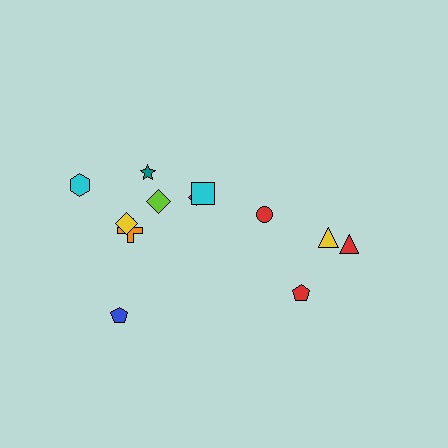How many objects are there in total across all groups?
There are 12 objects.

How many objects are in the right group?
There are 5 objects.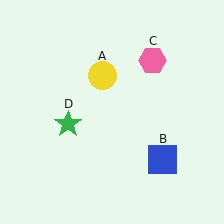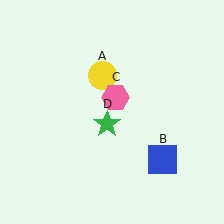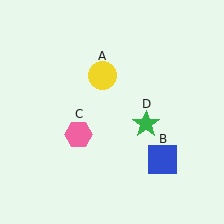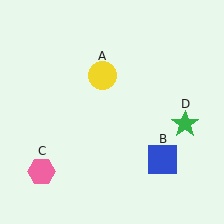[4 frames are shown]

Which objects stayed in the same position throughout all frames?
Yellow circle (object A) and blue square (object B) remained stationary.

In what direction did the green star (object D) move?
The green star (object D) moved right.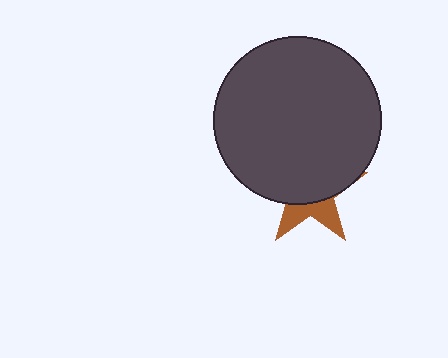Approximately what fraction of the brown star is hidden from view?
Roughly 68% of the brown star is hidden behind the dark gray circle.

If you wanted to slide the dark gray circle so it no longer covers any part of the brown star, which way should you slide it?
Slide it up — that is the most direct way to separate the two shapes.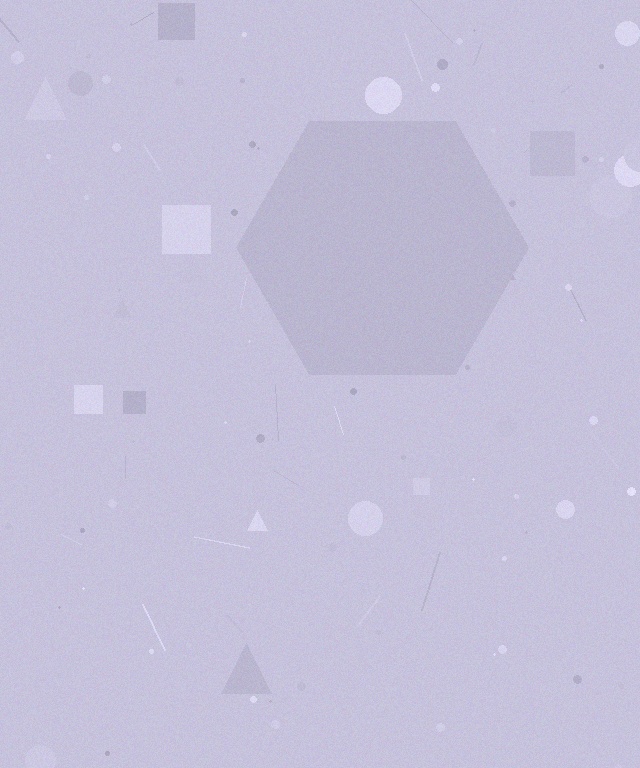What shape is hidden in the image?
A hexagon is hidden in the image.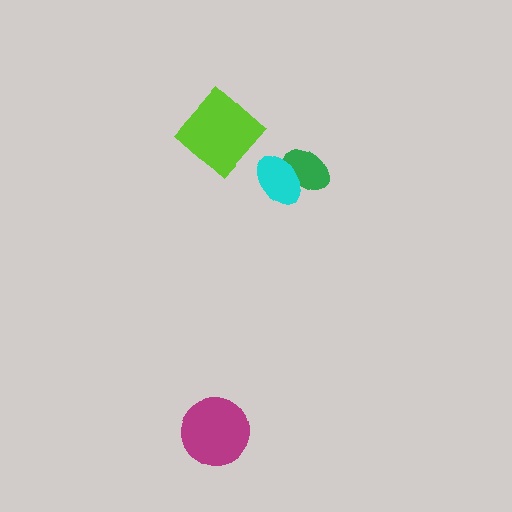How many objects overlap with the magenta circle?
0 objects overlap with the magenta circle.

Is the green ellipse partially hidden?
Yes, it is partially covered by another shape.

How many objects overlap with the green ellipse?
1 object overlaps with the green ellipse.